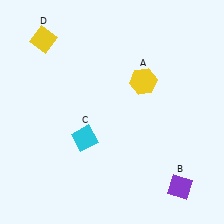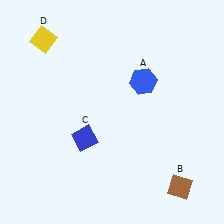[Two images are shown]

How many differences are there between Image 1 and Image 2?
There are 3 differences between the two images.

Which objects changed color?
A changed from yellow to blue. B changed from purple to brown. C changed from cyan to blue.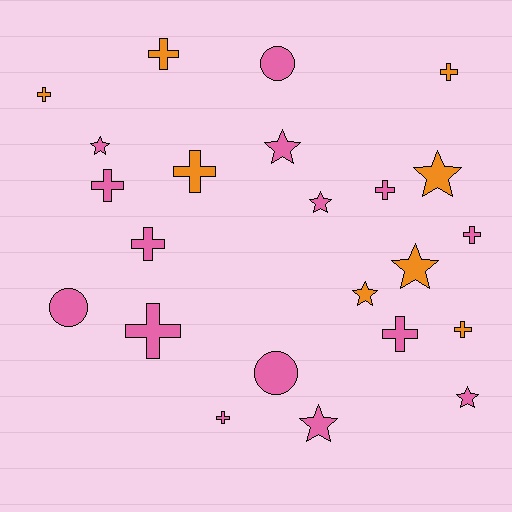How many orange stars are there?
There are 3 orange stars.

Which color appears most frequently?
Pink, with 15 objects.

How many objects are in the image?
There are 23 objects.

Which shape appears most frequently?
Cross, with 12 objects.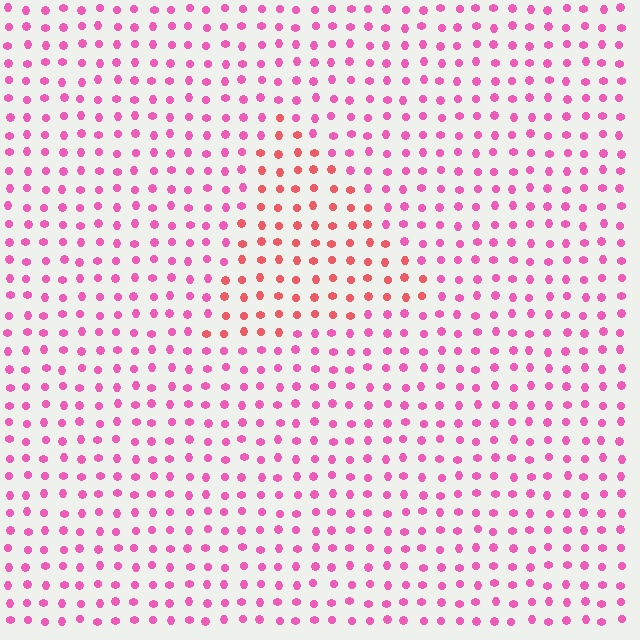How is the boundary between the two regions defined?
The boundary is defined purely by a slight shift in hue (about 34 degrees). Spacing, size, and orientation are identical on both sides.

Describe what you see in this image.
The image is filled with small pink elements in a uniform arrangement. A triangle-shaped region is visible where the elements are tinted to a slightly different hue, forming a subtle color boundary.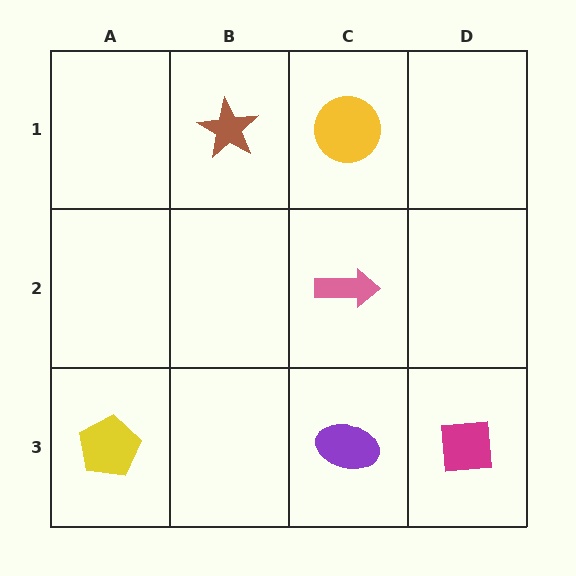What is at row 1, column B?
A brown star.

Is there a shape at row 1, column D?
No, that cell is empty.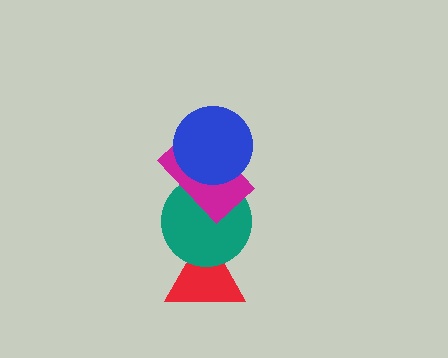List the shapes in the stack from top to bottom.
From top to bottom: the blue circle, the magenta rectangle, the teal circle, the red triangle.